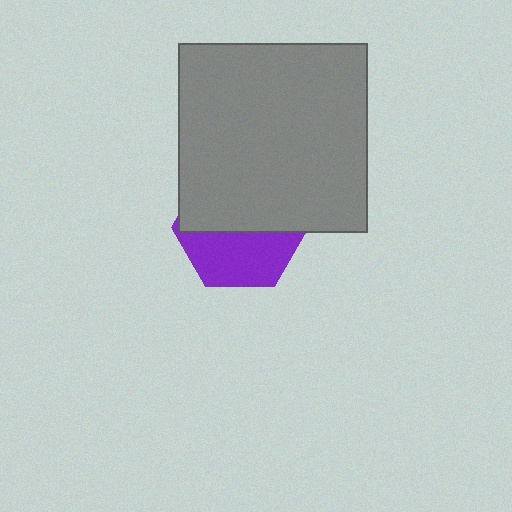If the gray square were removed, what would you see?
You would see the complete purple hexagon.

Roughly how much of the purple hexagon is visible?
A small part of it is visible (roughly 44%).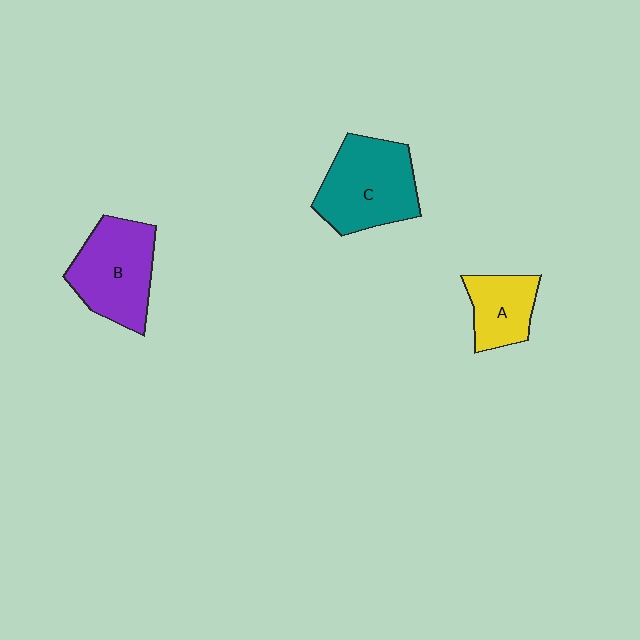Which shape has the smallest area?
Shape A (yellow).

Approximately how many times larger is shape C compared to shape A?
Approximately 1.7 times.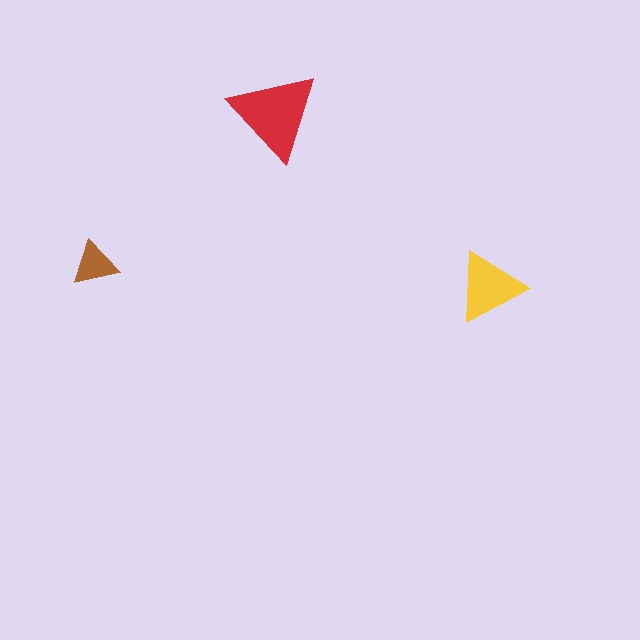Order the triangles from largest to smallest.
the red one, the yellow one, the brown one.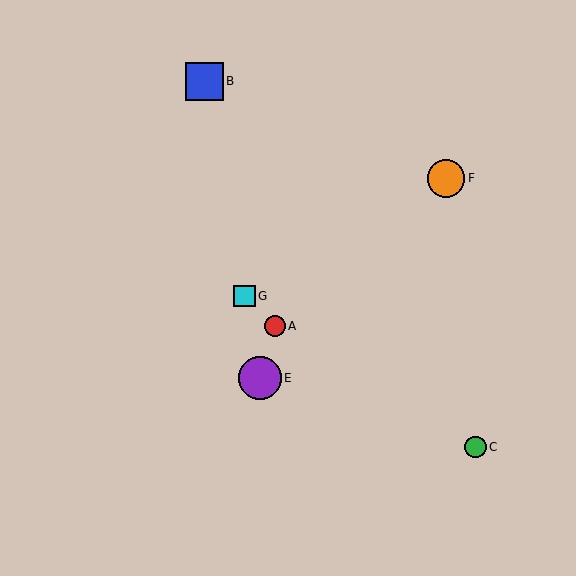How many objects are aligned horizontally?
2 objects (D, F) are aligned horizontally.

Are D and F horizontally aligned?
Yes, both are at y≈178.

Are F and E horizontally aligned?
No, F is at y≈178 and E is at y≈378.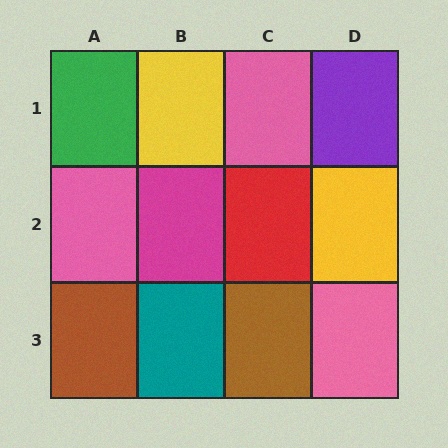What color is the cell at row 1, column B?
Yellow.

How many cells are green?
1 cell is green.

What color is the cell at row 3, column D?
Pink.